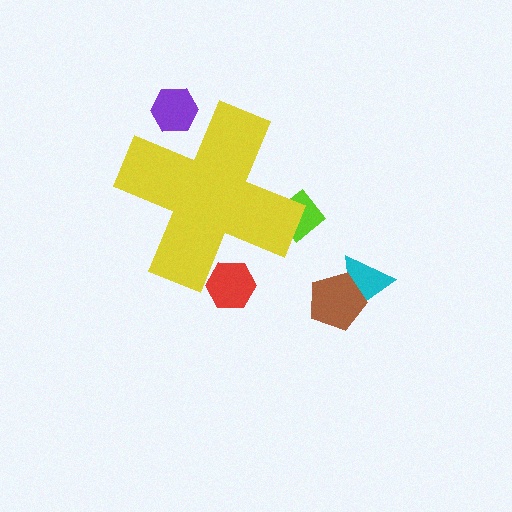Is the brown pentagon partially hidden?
No, the brown pentagon is fully visible.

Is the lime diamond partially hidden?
Yes, the lime diamond is partially hidden behind the yellow cross.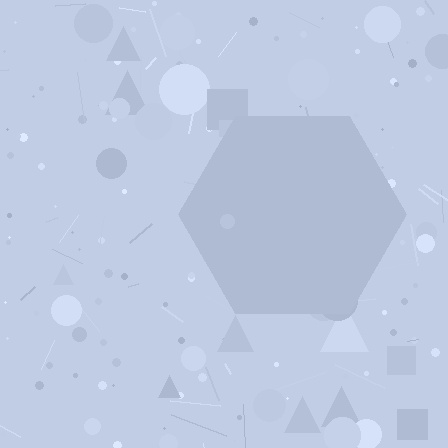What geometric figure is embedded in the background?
A hexagon is embedded in the background.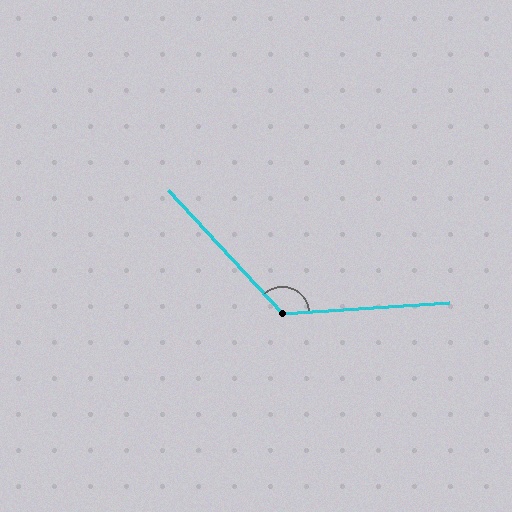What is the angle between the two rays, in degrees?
Approximately 129 degrees.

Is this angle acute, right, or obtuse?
It is obtuse.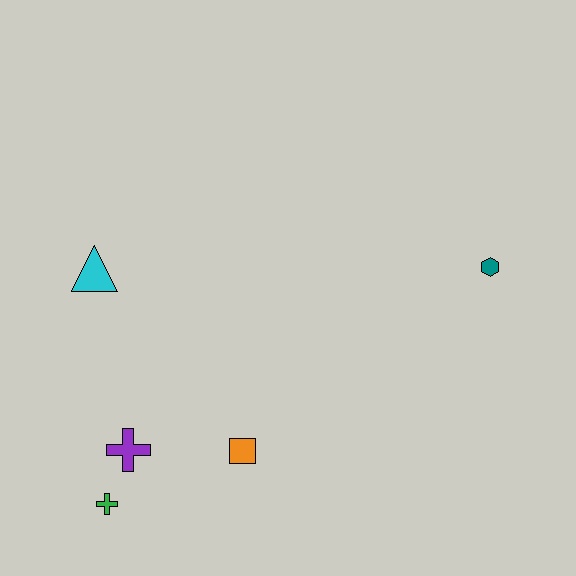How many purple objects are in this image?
There is 1 purple object.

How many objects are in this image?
There are 5 objects.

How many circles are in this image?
There are no circles.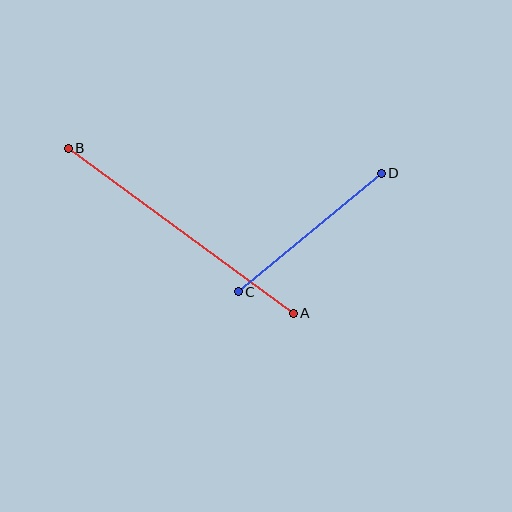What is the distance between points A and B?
The distance is approximately 279 pixels.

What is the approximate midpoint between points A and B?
The midpoint is at approximately (181, 231) pixels.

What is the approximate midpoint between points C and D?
The midpoint is at approximately (310, 232) pixels.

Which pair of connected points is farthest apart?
Points A and B are farthest apart.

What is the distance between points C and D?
The distance is approximately 186 pixels.